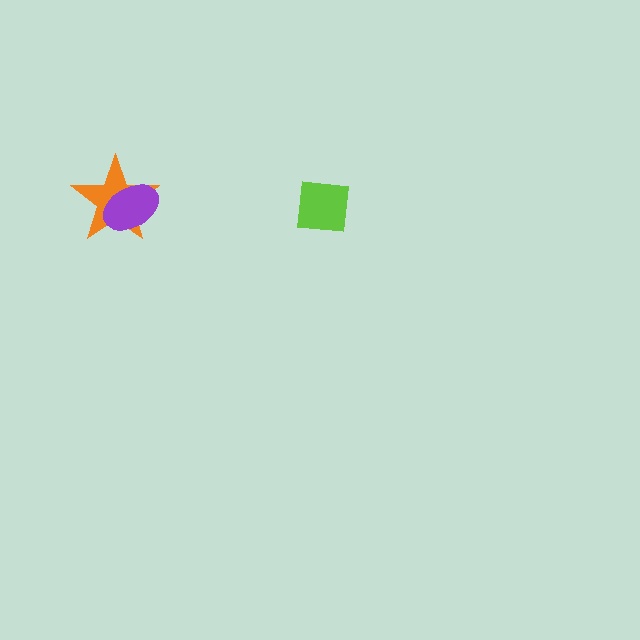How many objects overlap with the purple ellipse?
1 object overlaps with the purple ellipse.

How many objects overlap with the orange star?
1 object overlaps with the orange star.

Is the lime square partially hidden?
No, no other shape covers it.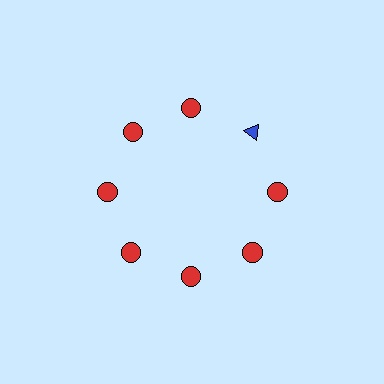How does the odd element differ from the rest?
It differs in both color (blue instead of red) and shape (triangle instead of circle).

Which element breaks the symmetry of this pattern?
The blue triangle at roughly the 2 o'clock position breaks the symmetry. All other shapes are red circles.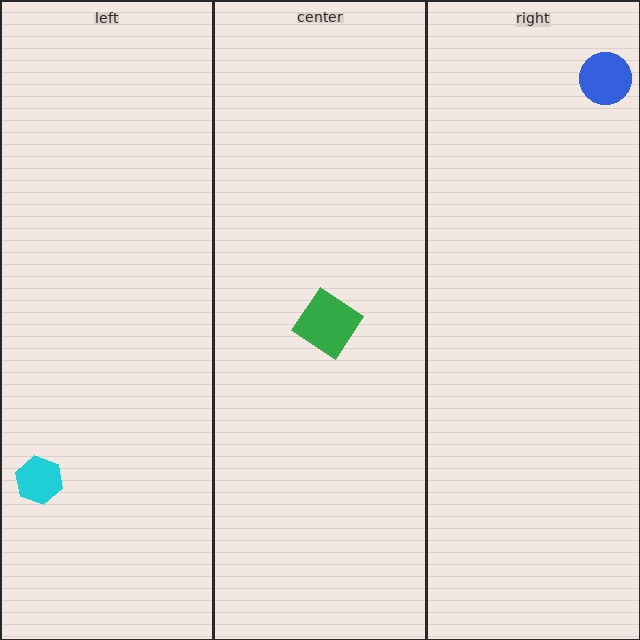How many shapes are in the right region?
1.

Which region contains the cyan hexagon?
The left region.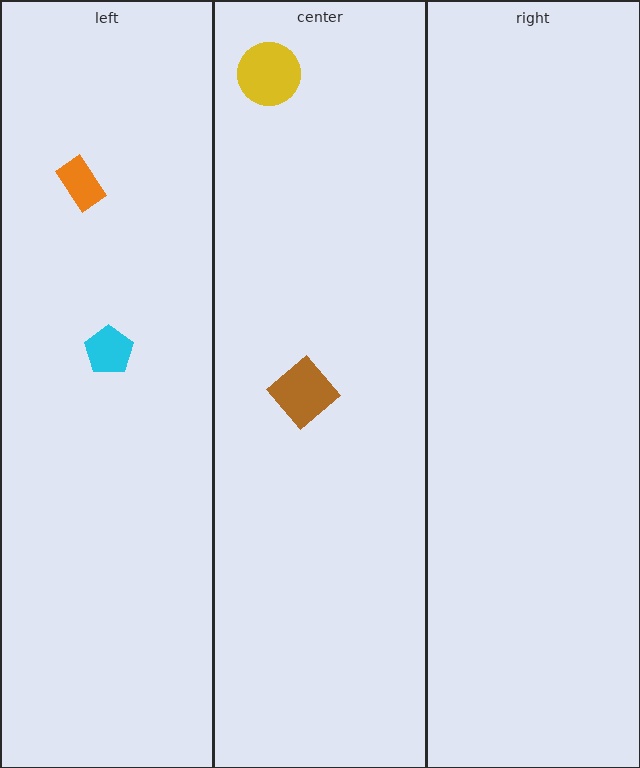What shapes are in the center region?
The yellow circle, the brown diamond.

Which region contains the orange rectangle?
The left region.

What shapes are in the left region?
The cyan pentagon, the orange rectangle.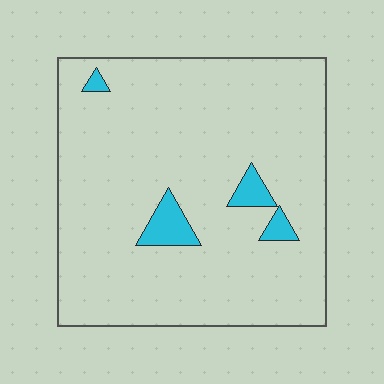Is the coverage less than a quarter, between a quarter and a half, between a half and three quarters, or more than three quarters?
Less than a quarter.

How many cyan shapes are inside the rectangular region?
4.